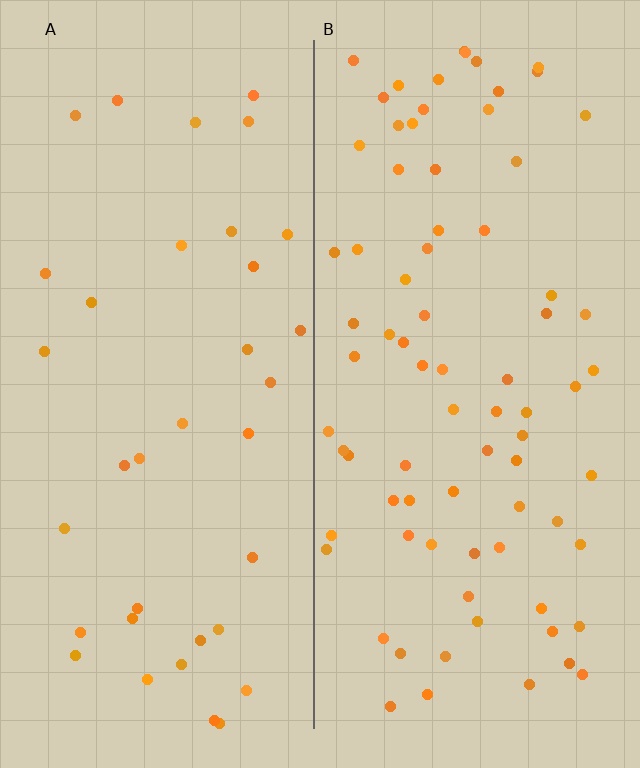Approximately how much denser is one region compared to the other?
Approximately 2.2× — region B over region A.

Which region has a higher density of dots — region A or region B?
B (the right).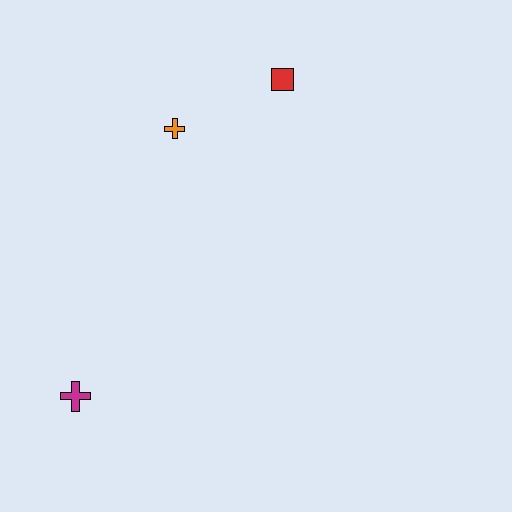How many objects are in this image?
There are 3 objects.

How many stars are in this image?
There are no stars.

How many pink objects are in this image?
There are no pink objects.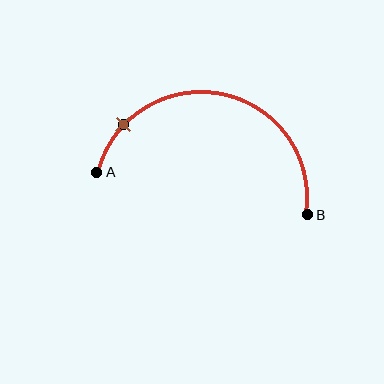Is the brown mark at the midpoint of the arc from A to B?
No. The brown mark lies on the arc but is closer to endpoint A. The arc midpoint would be at the point on the curve equidistant along the arc from both A and B.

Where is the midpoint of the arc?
The arc midpoint is the point on the curve farthest from the straight line joining A and B. It sits above that line.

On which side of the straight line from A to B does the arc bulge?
The arc bulges above the straight line connecting A and B.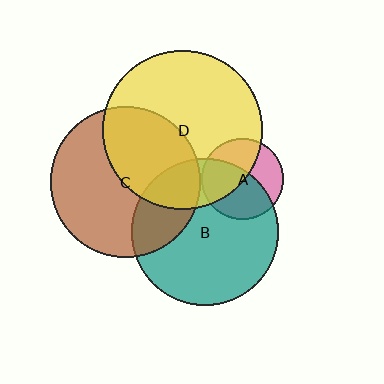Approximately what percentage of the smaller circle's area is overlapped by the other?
Approximately 55%.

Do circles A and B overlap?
Yes.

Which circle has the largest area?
Circle D (yellow).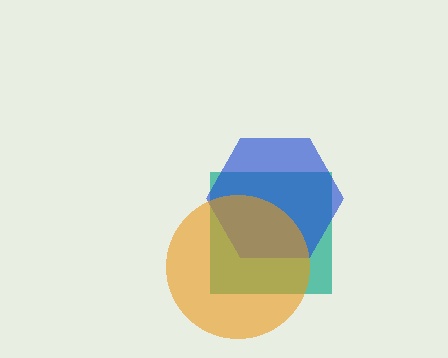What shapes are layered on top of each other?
The layered shapes are: a teal square, a blue hexagon, an orange circle.